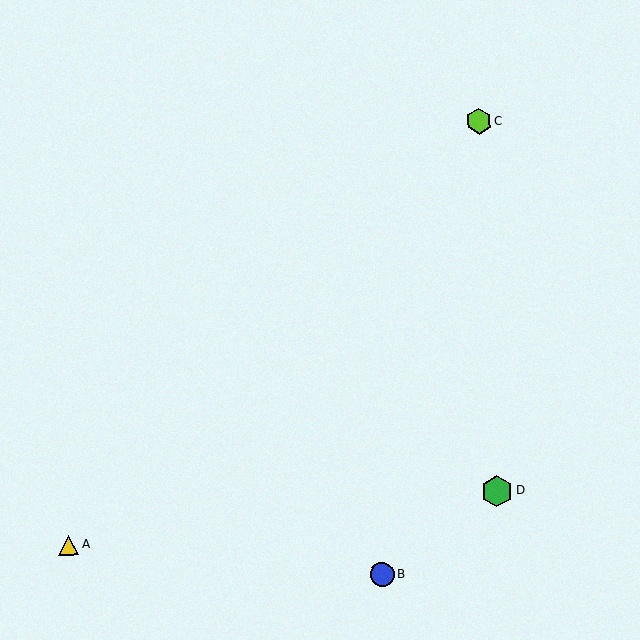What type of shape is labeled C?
Shape C is a lime hexagon.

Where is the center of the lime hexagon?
The center of the lime hexagon is at (479, 121).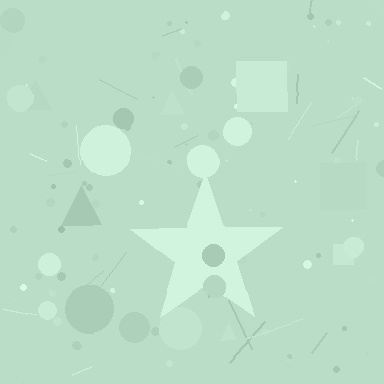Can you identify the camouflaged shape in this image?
The camouflaged shape is a star.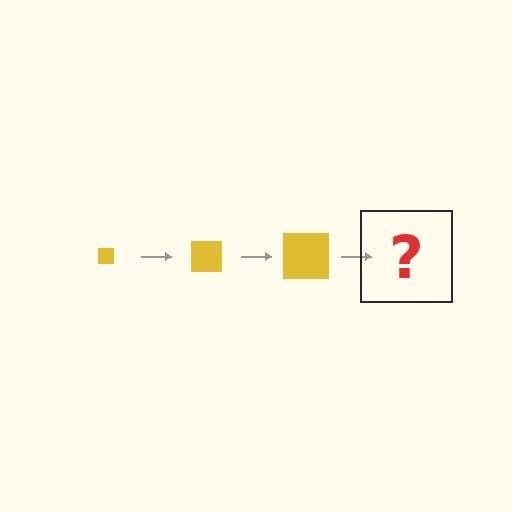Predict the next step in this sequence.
The next step is a yellow square, larger than the previous one.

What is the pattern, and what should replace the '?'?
The pattern is that the square gets progressively larger each step. The '?' should be a yellow square, larger than the previous one.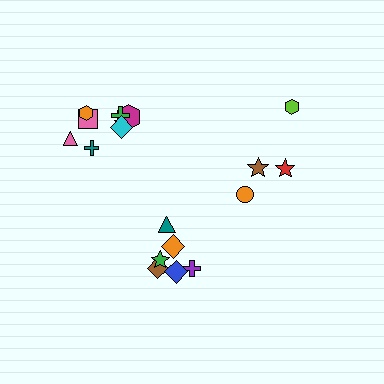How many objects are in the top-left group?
There are 8 objects.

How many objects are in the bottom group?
There are 6 objects.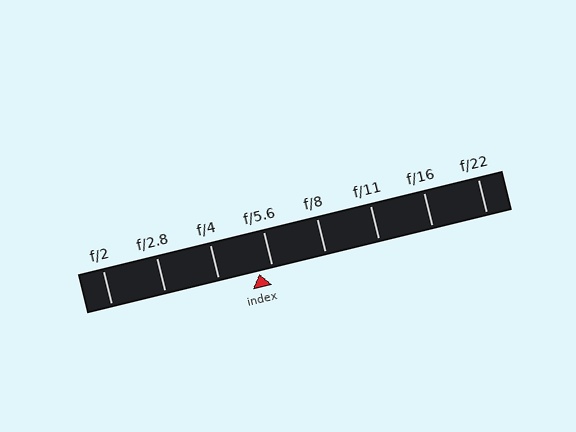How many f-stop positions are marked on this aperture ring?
There are 8 f-stop positions marked.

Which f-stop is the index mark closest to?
The index mark is closest to f/5.6.